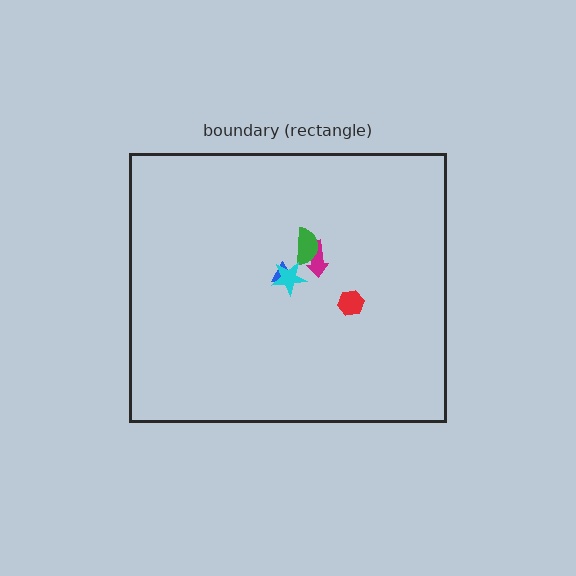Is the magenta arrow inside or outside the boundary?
Inside.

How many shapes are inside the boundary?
5 inside, 0 outside.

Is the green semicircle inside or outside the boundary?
Inside.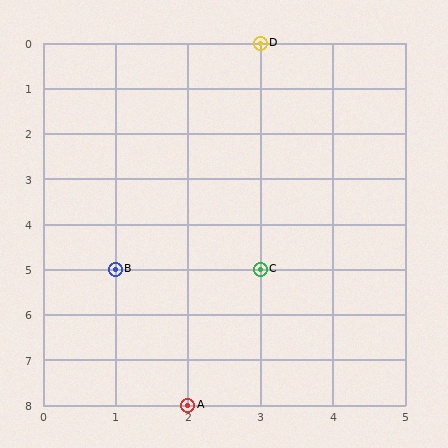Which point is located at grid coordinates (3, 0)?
Point D is at (3, 0).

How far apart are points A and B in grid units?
Points A and B are 1 column and 3 rows apart (about 3.2 grid units diagonally).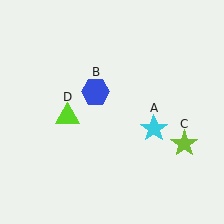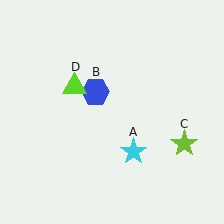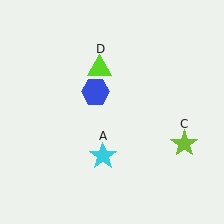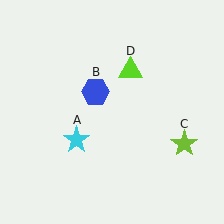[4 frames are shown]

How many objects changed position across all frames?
2 objects changed position: cyan star (object A), lime triangle (object D).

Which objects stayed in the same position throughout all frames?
Blue hexagon (object B) and lime star (object C) remained stationary.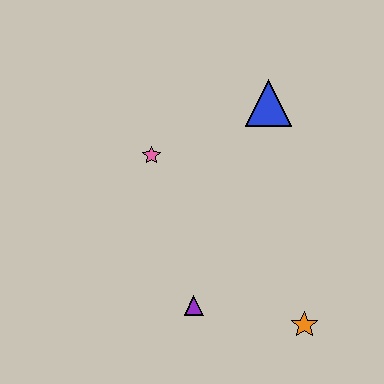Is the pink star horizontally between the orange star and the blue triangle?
No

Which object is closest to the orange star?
The purple triangle is closest to the orange star.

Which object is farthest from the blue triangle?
The orange star is farthest from the blue triangle.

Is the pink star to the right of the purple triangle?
No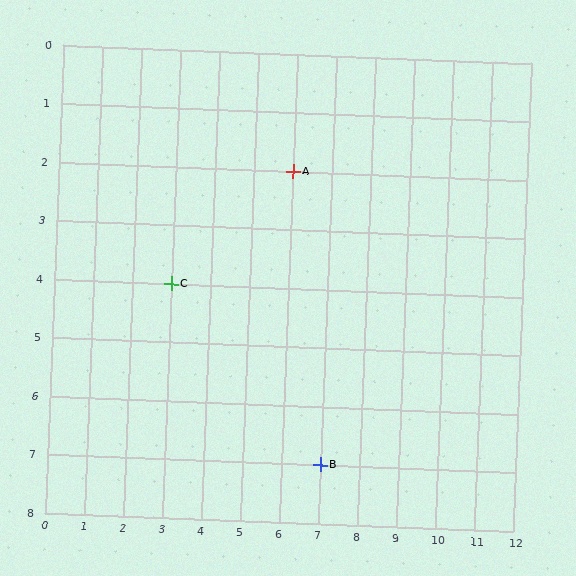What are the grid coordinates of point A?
Point A is at grid coordinates (6, 2).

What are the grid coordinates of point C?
Point C is at grid coordinates (3, 4).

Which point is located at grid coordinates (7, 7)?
Point B is at (7, 7).